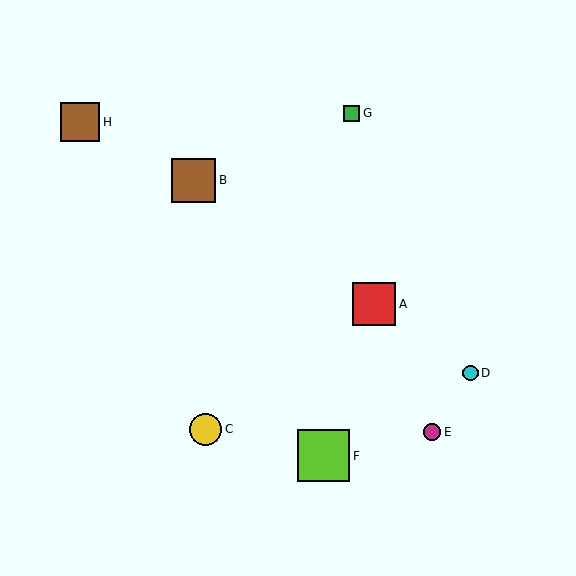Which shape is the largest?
The lime square (labeled F) is the largest.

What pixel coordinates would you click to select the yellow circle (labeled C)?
Click at (205, 429) to select the yellow circle C.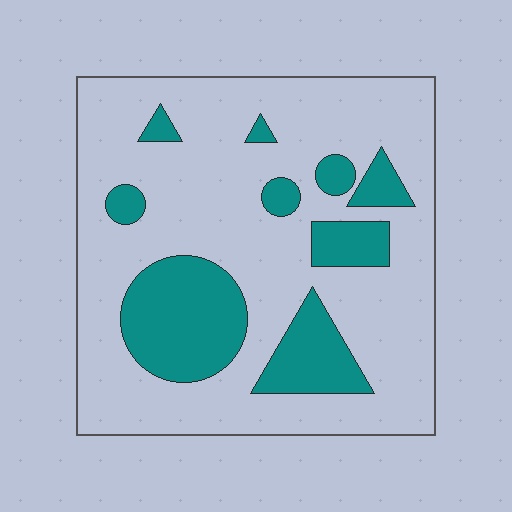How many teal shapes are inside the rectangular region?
9.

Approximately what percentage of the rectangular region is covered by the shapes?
Approximately 25%.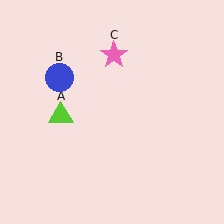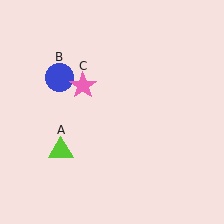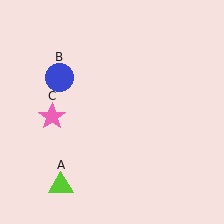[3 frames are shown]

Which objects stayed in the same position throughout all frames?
Blue circle (object B) remained stationary.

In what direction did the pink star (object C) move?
The pink star (object C) moved down and to the left.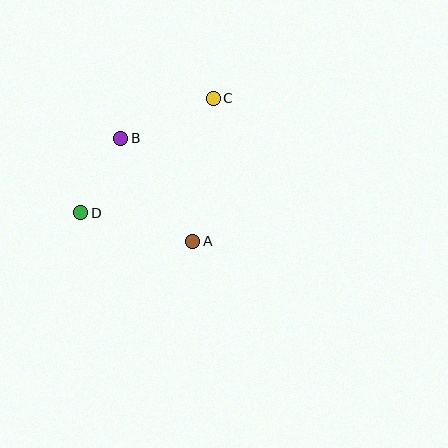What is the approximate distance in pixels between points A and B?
The distance between A and B is approximately 126 pixels.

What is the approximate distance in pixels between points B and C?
The distance between B and C is approximately 101 pixels.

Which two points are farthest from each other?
Points C and D are farthest from each other.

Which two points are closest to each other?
Points B and D are closest to each other.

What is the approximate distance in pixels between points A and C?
The distance between A and C is approximately 145 pixels.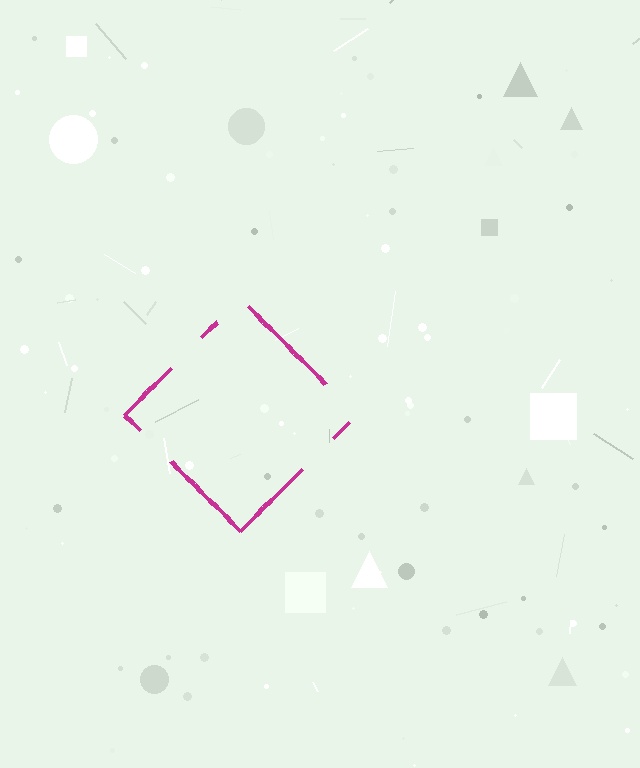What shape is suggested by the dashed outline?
The dashed outline suggests a diamond.